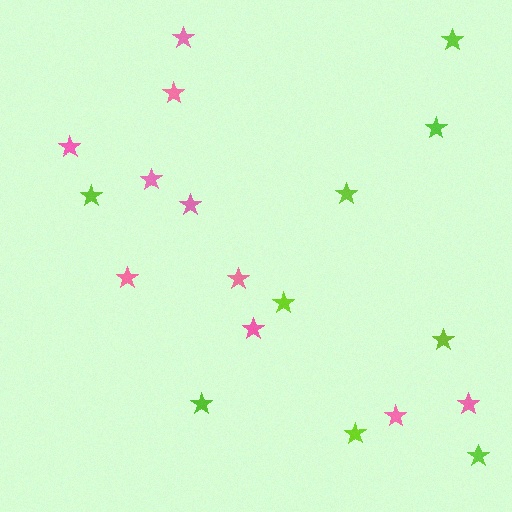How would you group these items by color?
There are 2 groups: one group of lime stars (9) and one group of pink stars (10).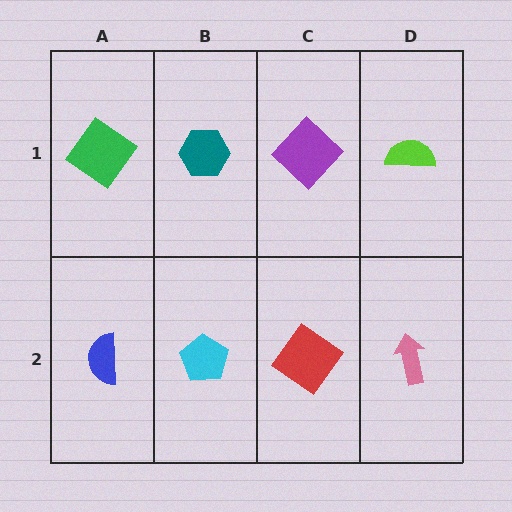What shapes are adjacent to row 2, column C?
A purple diamond (row 1, column C), a cyan pentagon (row 2, column B), a pink arrow (row 2, column D).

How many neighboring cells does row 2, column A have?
2.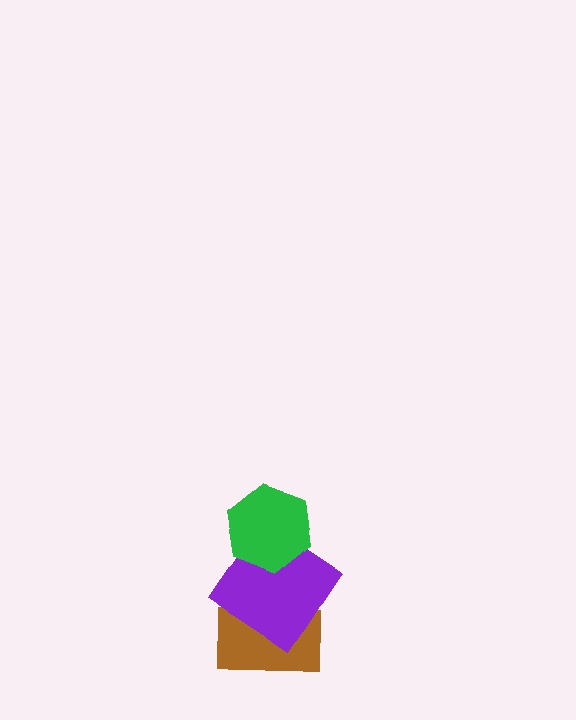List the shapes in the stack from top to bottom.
From top to bottom: the green hexagon, the purple diamond, the brown rectangle.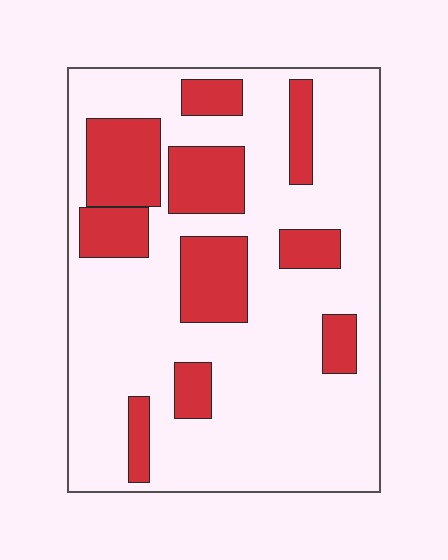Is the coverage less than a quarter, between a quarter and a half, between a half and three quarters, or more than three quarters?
Between a quarter and a half.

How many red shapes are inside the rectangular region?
10.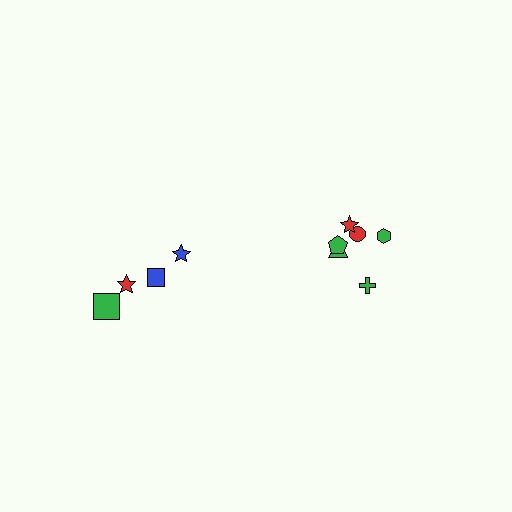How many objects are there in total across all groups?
There are 10 objects.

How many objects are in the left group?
There are 4 objects.